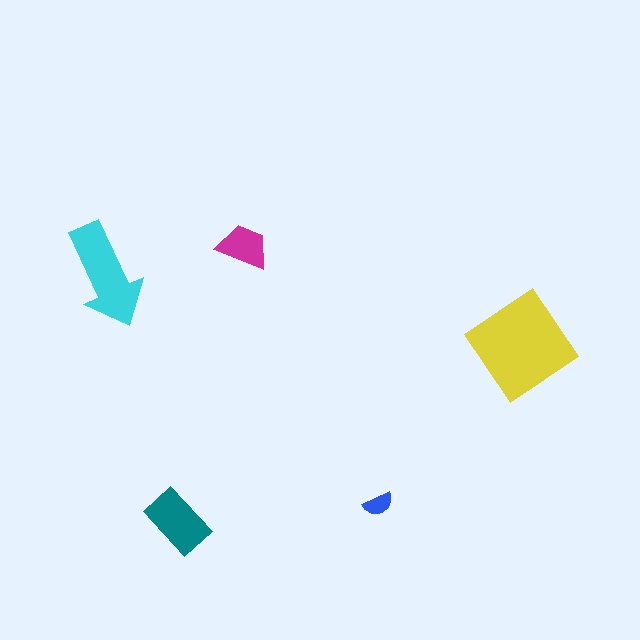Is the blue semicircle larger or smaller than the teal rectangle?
Smaller.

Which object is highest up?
The magenta trapezoid is topmost.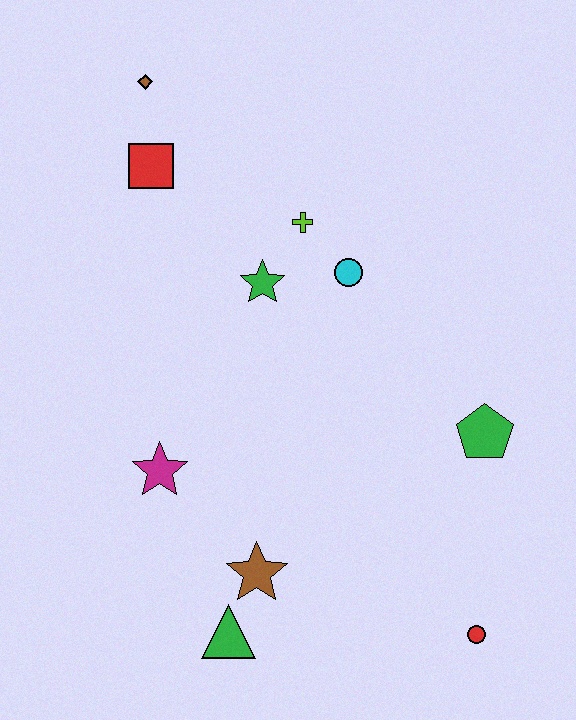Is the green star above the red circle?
Yes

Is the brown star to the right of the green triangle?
Yes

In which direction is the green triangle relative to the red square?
The green triangle is below the red square.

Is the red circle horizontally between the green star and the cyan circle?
No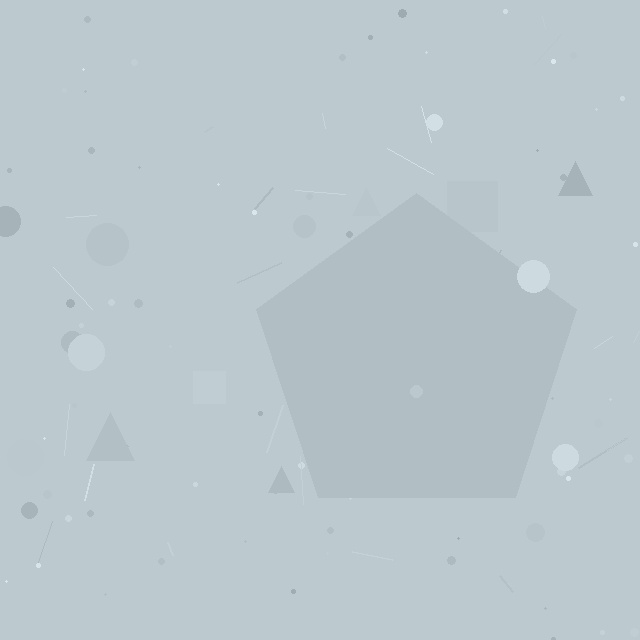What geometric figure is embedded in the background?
A pentagon is embedded in the background.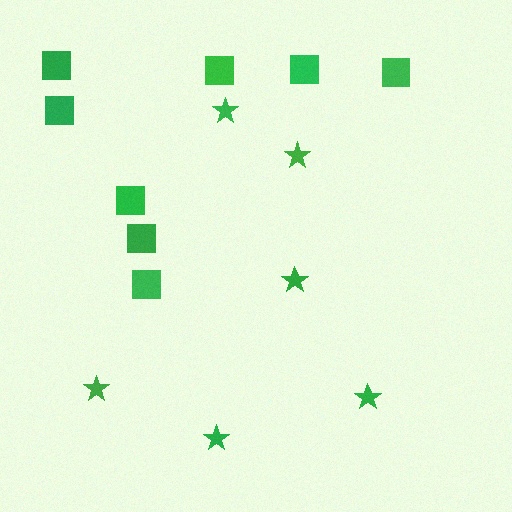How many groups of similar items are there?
There are 2 groups: one group of stars (6) and one group of squares (8).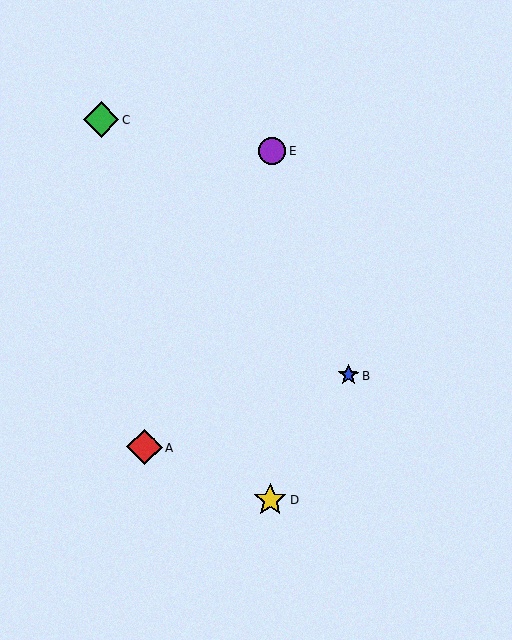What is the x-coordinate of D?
Object D is at x≈270.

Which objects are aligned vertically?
Objects D, E are aligned vertically.